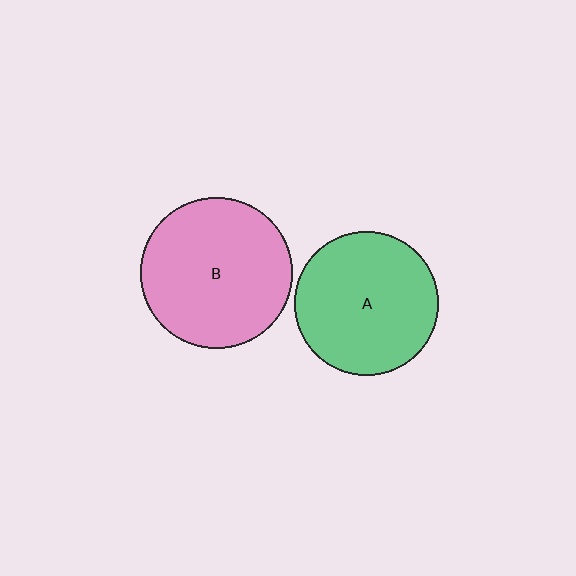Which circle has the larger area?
Circle B (pink).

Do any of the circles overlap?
No, none of the circles overlap.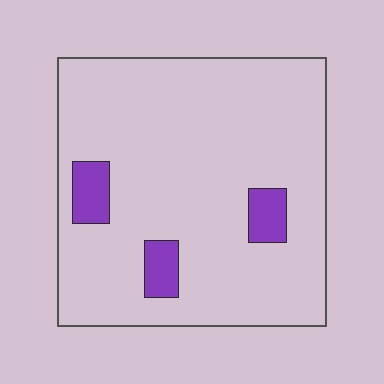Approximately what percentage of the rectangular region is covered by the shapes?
Approximately 10%.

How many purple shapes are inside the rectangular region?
3.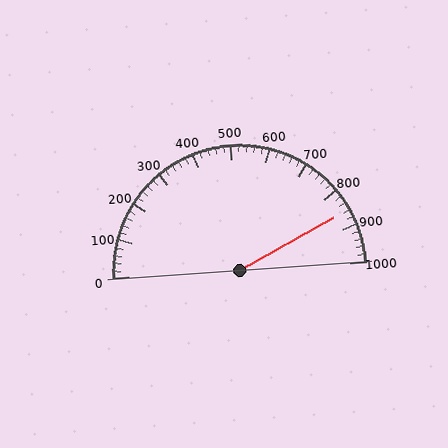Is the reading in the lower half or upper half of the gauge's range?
The reading is in the upper half of the range (0 to 1000).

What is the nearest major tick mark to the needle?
The nearest major tick mark is 900.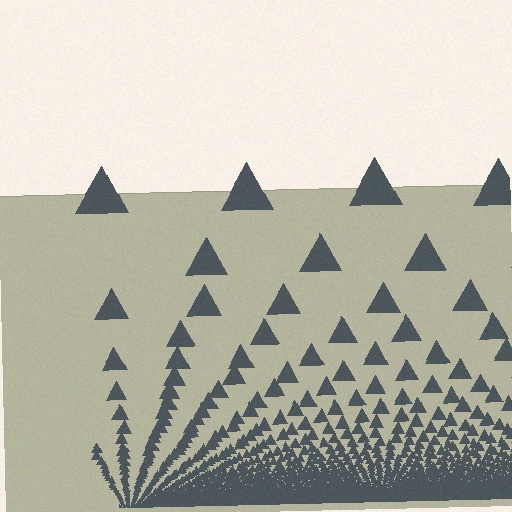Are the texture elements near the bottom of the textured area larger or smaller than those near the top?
Smaller. The gradient is inverted — elements near the bottom are smaller and denser.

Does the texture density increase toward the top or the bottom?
Density increases toward the bottom.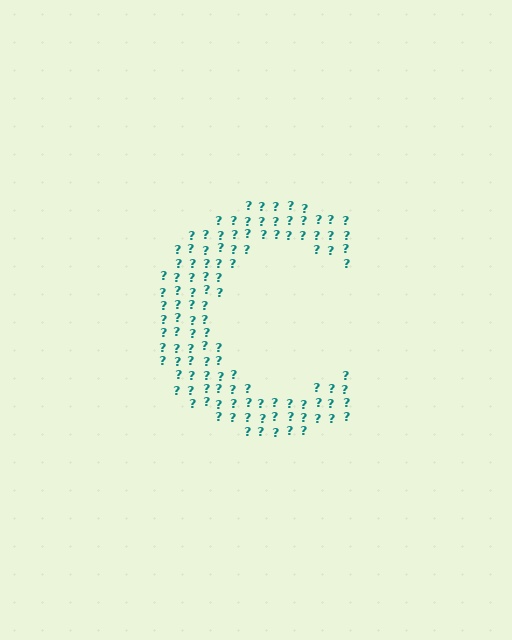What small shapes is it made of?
It is made of small question marks.